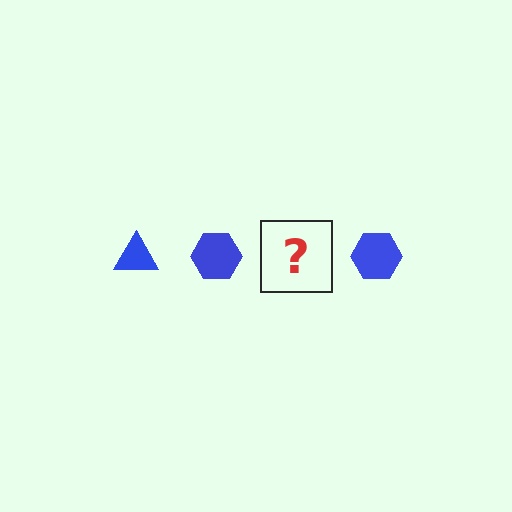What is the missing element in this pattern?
The missing element is a blue triangle.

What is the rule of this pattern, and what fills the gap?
The rule is that the pattern cycles through triangle, hexagon shapes in blue. The gap should be filled with a blue triangle.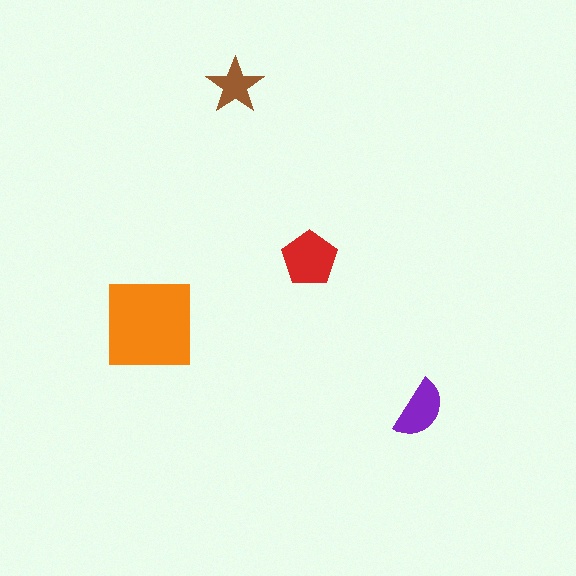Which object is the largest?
The orange square.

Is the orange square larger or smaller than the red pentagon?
Larger.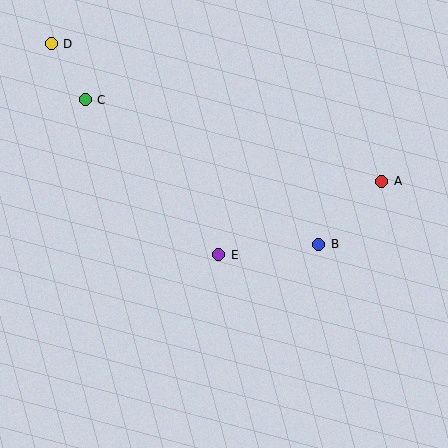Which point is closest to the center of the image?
Point E at (219, 255) is closest to the center.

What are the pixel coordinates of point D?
Point D is at (51, 44).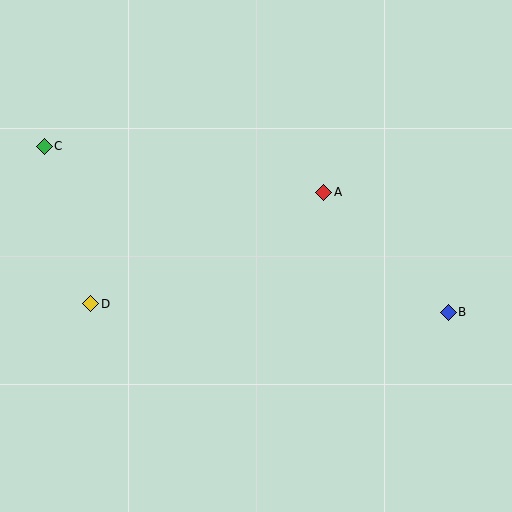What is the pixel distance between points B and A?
The distance between B and A is 172 pixels.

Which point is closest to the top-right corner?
Point A is closest to the top-right corner.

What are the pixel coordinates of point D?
Point D is at (91, 304).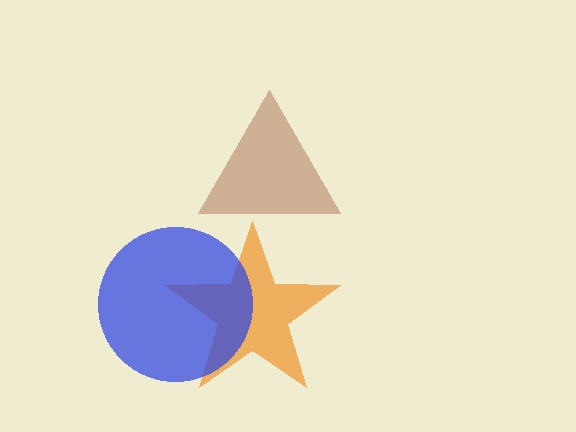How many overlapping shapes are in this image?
There are 3 overlapping shapes in the image.